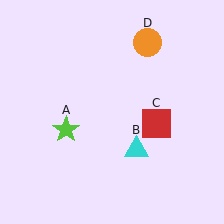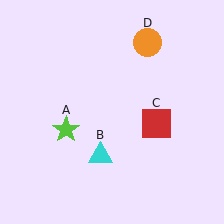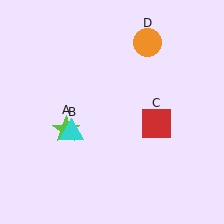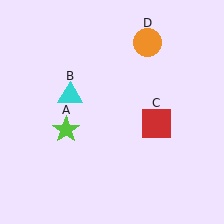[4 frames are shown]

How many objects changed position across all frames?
1 object changed position: cyan triangle (object B).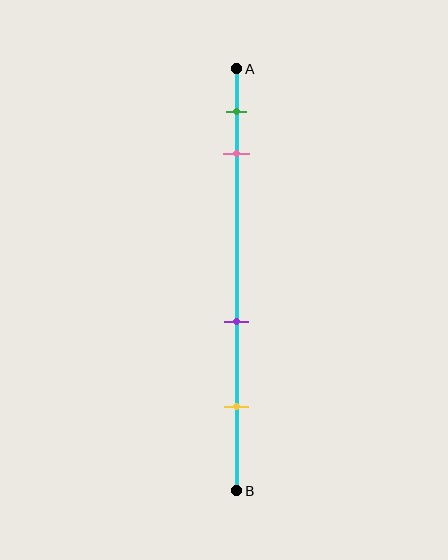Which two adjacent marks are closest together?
The green and pink marks are the closest adjacent pair.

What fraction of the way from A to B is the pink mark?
The pink mark is approximately 20% (0.2) of the way from A to B.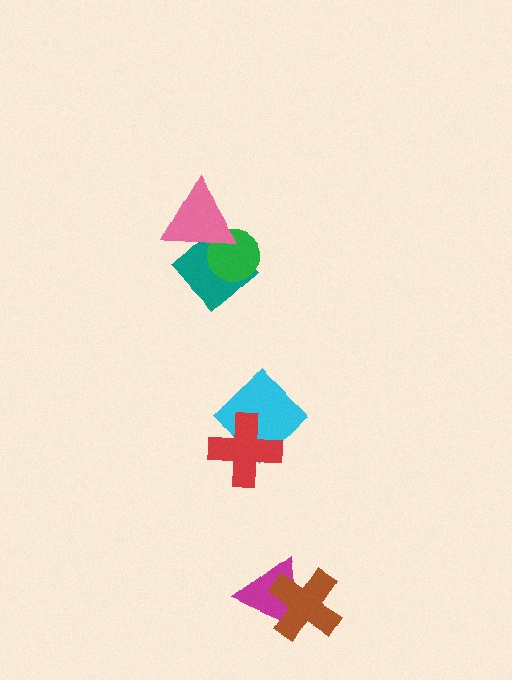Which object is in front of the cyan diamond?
The red cross is in front of the cyan diamond.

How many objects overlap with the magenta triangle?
1 object overlaps with the magenta triangle.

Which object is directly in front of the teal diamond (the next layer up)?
The green circle is directly in front of the teal diamond.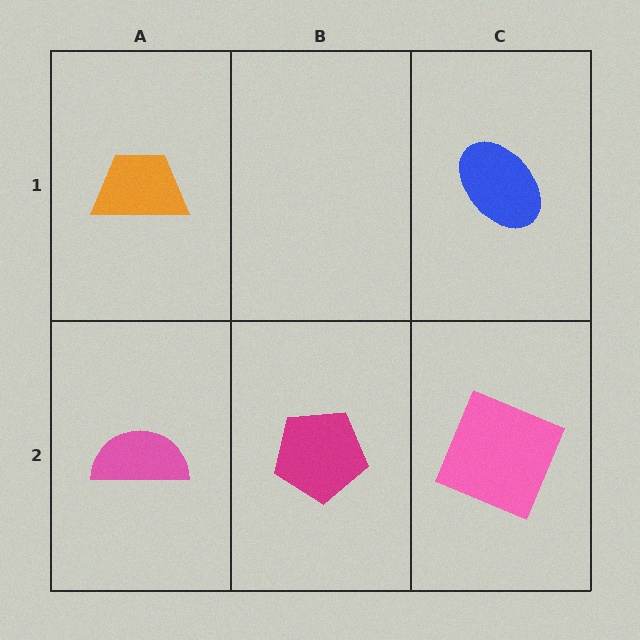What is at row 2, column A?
A pink semicircle.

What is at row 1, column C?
A blue ellipse.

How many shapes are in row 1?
2 shapes.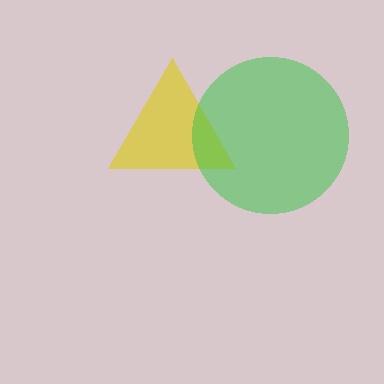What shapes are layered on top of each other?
The layered shapes are: a yellow triangle, a green circle.